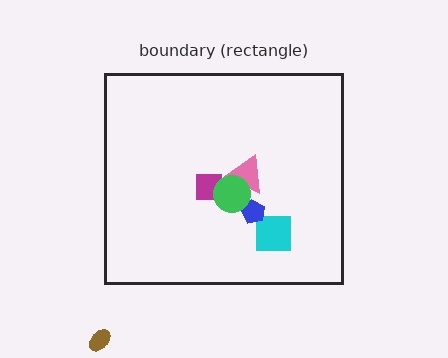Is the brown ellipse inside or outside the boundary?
Outside.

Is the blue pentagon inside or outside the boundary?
Inside.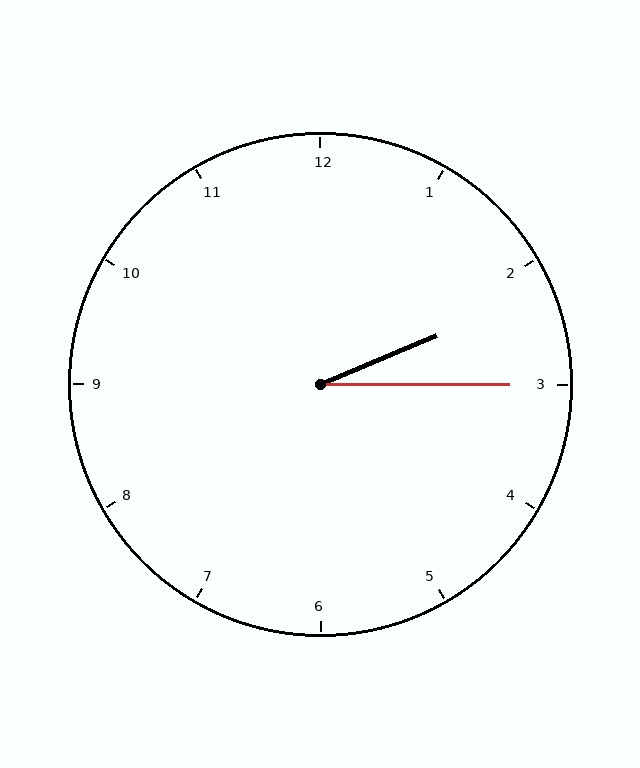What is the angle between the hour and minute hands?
Approximately 22 degrees.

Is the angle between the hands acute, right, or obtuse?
It is acute.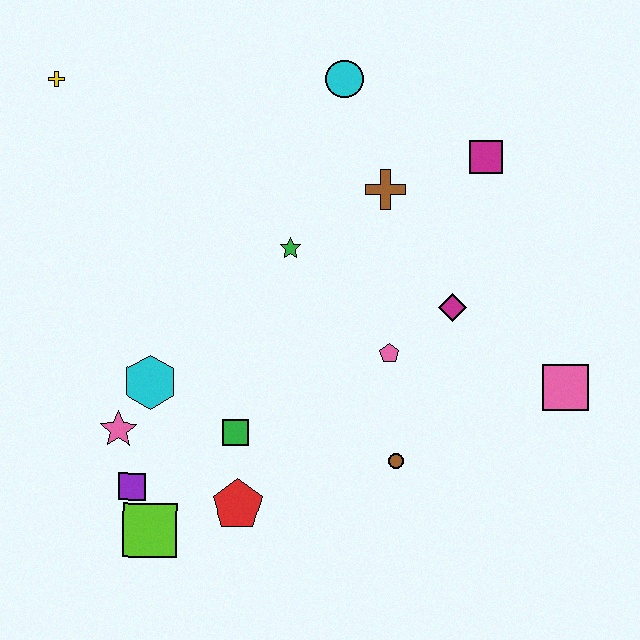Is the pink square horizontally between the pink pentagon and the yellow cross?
No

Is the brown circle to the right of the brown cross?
Yes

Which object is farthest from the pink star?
The magenta square is farthest from the pink star.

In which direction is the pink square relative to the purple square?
The pink square is to the right of the purple square.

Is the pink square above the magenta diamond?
No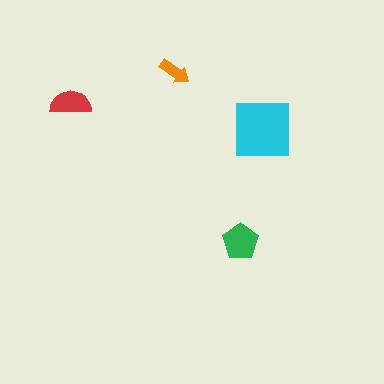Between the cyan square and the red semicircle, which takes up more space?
The cyan square.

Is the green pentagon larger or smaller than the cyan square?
Smaller.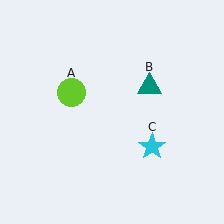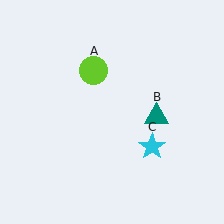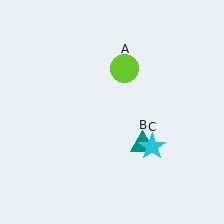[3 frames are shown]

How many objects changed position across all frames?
2 objects changed position: lime circle (object A), teal triangle (object B).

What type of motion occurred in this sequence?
The lime circle (object A), teal triangle (object B) rotated clockwise around the center of the scene.